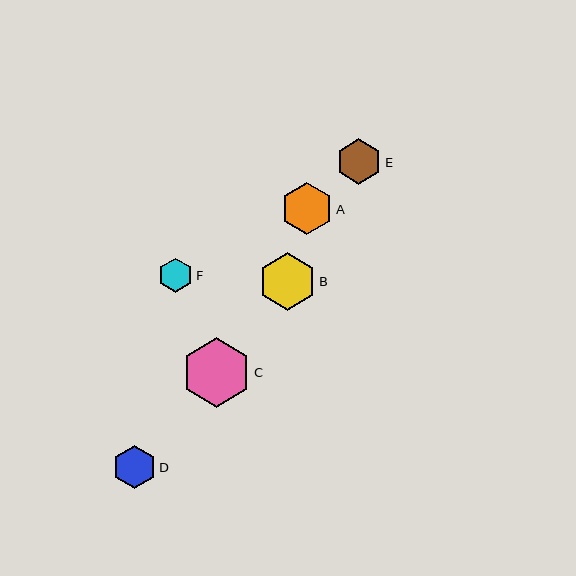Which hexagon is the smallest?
Hexagon F is the smallest with a size of approximately 34 pixels.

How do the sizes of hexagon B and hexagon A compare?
Hexagon B and hexagon A are approximately the same size.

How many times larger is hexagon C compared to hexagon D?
Hexagon C is approximately 1.6 times the size of hexagon D.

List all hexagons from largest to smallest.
From largest to smallest: C, B, A, E, D, F.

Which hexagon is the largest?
Hexagon C is the largest with a size of approximately 70 pixels.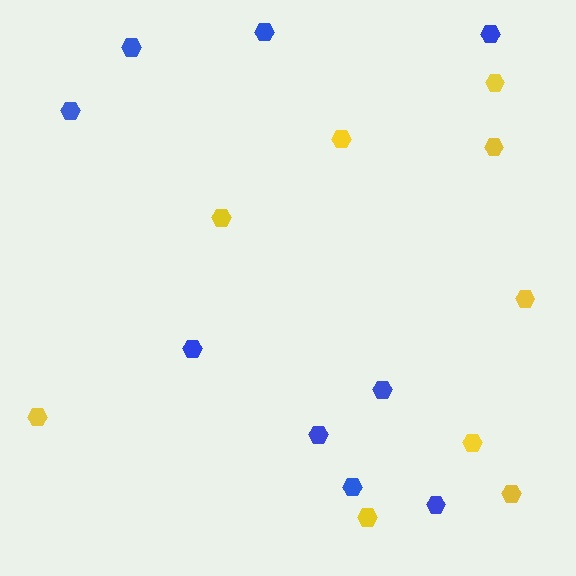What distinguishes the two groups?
There are 2 groups: one group of yellow hexagons (9) and one group of blue hexagons (9).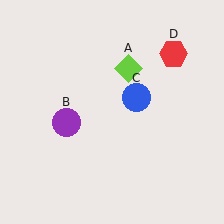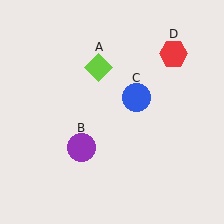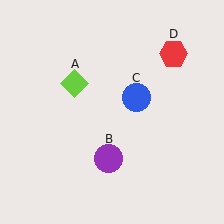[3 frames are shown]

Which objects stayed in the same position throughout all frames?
Blue circle (object C) and red hexagon (object D) remained stationary.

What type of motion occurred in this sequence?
The lime diamond (object A), purple circle (object B) rotated counterclockwise around the center of the scene.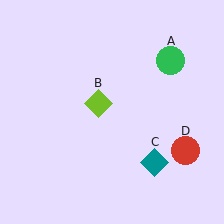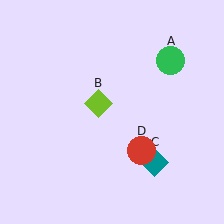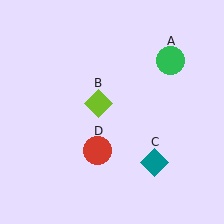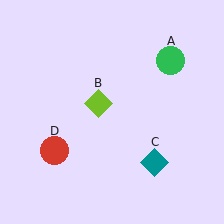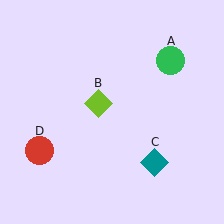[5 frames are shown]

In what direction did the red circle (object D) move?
The red circle (object D) moved left.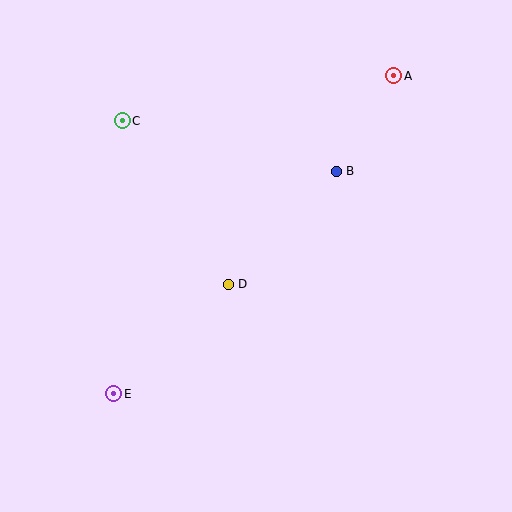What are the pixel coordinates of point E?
Point E is at (114, 394).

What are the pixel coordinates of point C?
Point C is at (122, 121).